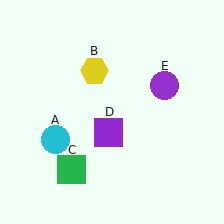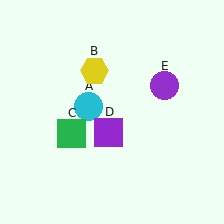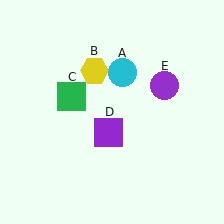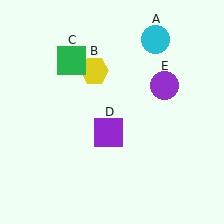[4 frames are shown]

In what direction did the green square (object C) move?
The green square (object C) moved up.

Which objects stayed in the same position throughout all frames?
Yellow hexagon (object B) and purple square (object D) and purple circle (object E) remained stationary.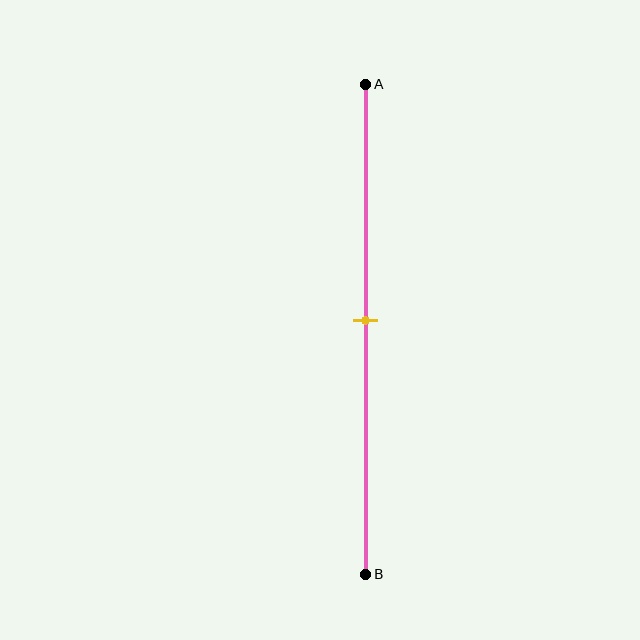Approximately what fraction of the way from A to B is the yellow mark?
The yellow mark is approximately 50% of the way from A to B.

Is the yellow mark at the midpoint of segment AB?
Yes, the mark is approximately at the midpoint.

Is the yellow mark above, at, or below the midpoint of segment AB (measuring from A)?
The yellow mark is approximately at the midpoint of segment AB.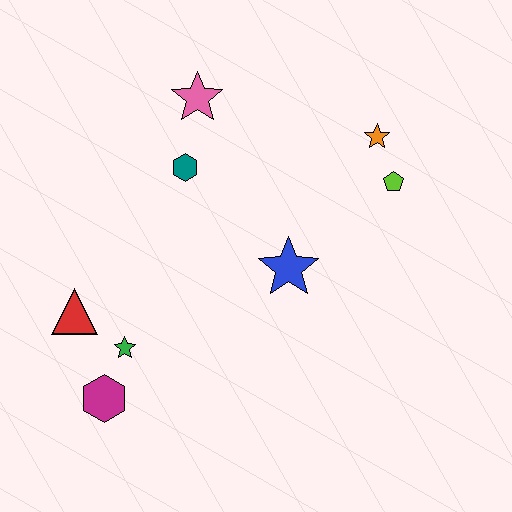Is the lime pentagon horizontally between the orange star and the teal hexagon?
No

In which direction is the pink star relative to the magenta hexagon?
The pink star is above the magenta hexagon.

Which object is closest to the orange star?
The lime pentagon is closest to the orange star.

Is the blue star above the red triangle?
Yes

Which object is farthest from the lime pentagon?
The magenta hexagon is farthest from the lime pentagon.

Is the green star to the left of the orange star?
Yes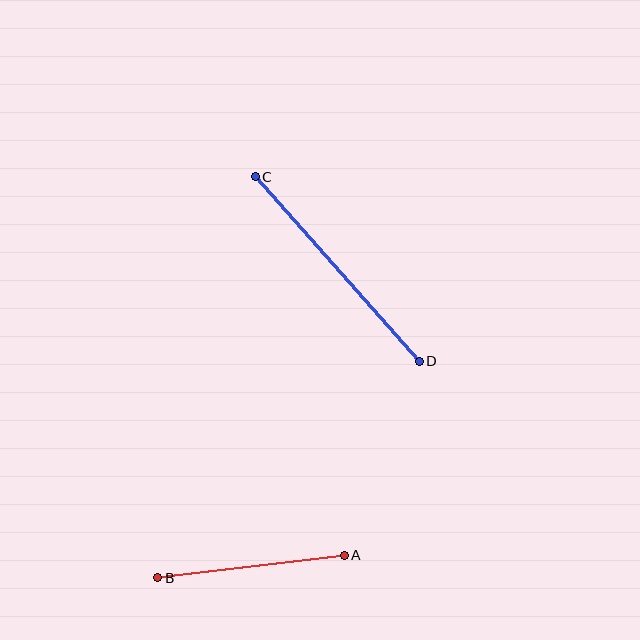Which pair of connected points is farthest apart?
Points C and D are farthest apart.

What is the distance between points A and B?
The distance is approximately 187 pixels.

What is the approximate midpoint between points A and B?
The midpoint is at approximately (251, 566) pixels.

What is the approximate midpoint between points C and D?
The midpoint is at approximately (337, 269) pixels.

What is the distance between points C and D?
The distance is approximately 247 pixels.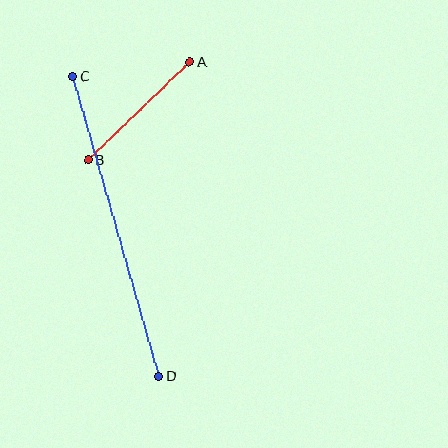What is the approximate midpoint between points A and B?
The midpoint is at approximately (139, 111) pixels.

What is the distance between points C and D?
The distance is approximately 312 pixels.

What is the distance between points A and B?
The distance is approximately 142 pixels.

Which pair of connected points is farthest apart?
Points C and D are farthest apart.